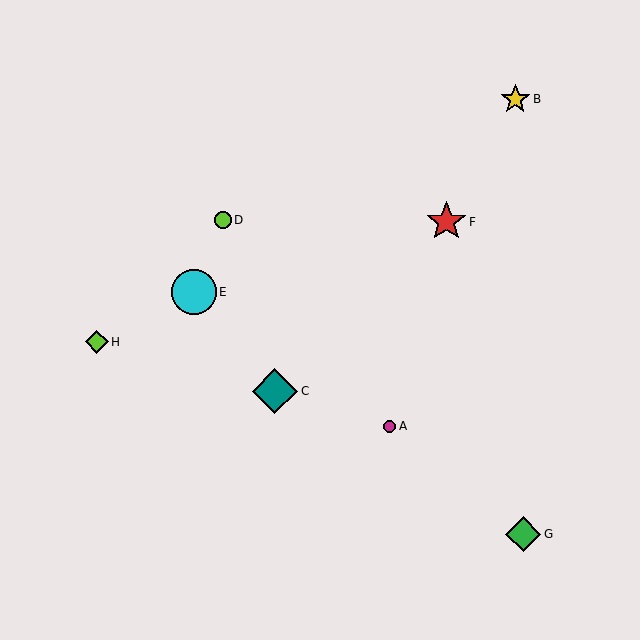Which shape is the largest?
The teal diamond (labeled C) is the largest.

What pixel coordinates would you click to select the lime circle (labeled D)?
Click at (223, 220) to select the lime circle D.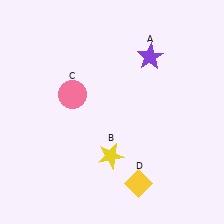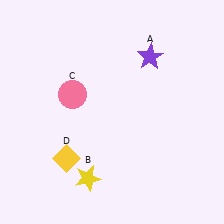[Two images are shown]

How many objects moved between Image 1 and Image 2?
2 objects moved between the two images.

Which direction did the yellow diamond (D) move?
The yellow diamond (D) moved left.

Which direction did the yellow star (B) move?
The yellow star (B) moved left.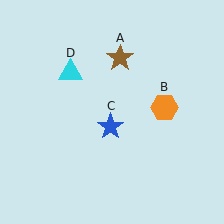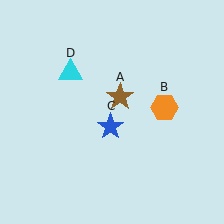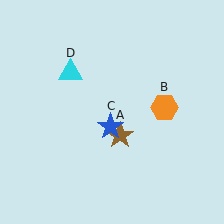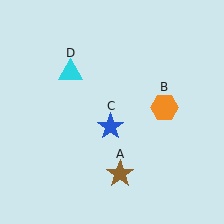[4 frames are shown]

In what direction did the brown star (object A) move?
The brown star (object A) moved down.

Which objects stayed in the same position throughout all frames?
Orange hexagon (object B) and blue star (object C) and cyan triangle (object D) remained stationary.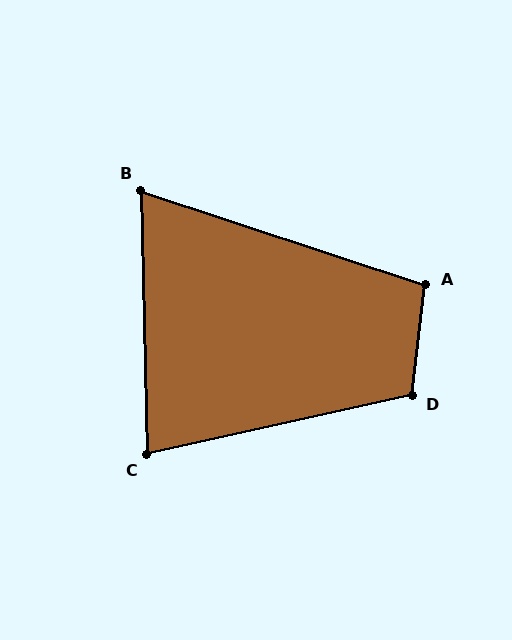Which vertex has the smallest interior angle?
B, at approximately 70 degrees.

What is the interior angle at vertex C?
Approximately 79 degrees (acute).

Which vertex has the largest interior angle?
D, at approximately 110 degrees.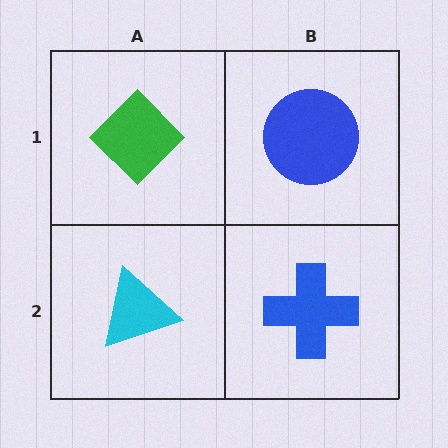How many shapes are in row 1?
2 shapes.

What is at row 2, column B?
A blue cross.